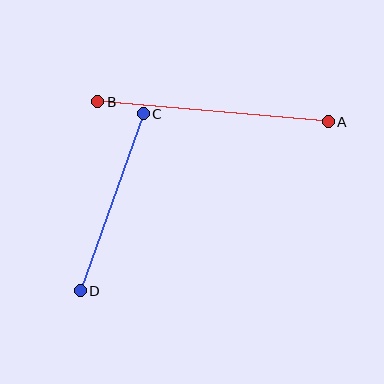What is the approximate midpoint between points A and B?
The midpoint is at approximately (213, 112) pixels.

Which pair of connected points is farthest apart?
Points A and B are farthest apart.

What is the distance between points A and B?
The distance is approximately 231 pixels.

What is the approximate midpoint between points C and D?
The midpoint is at approximately (112, 202) pixels.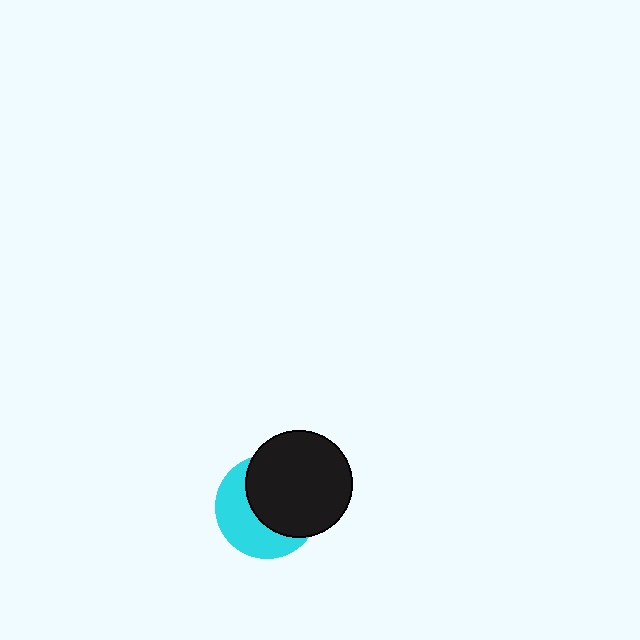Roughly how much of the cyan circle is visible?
A small part of it is visible (roughly 44%).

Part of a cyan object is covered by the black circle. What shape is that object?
It is a circle.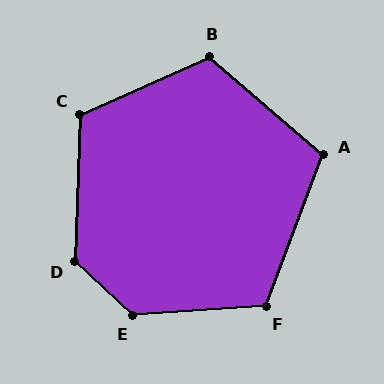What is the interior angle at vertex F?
Approximately 114 degrees (obtuse).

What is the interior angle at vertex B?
Approximately 115 degrees (obtuse).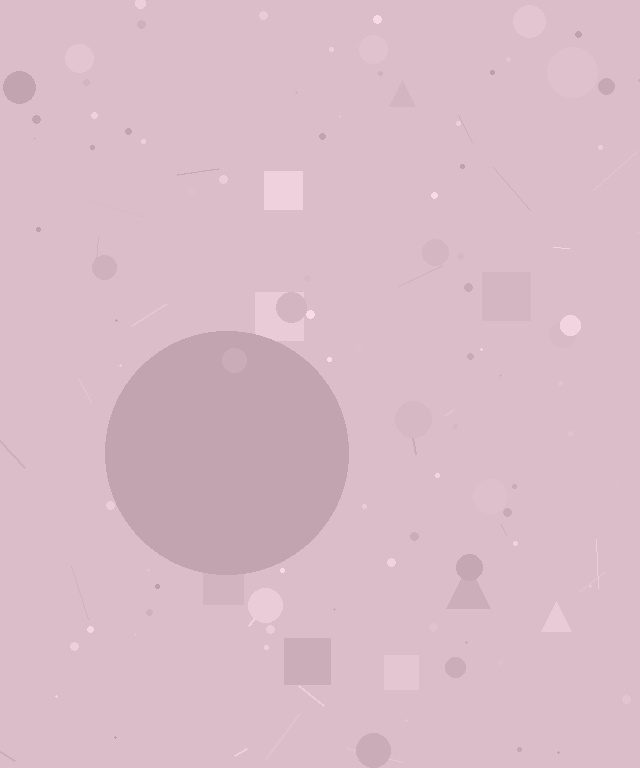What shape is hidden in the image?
A circle is hidden in the image.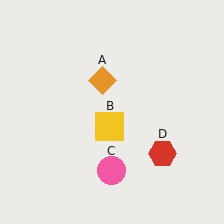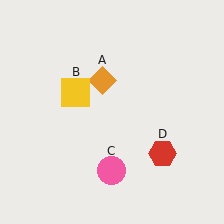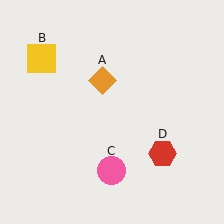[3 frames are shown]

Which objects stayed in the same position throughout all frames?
Orange diamond (object A) and pink circle (object C) and red hexagon (object D) remained stationary.